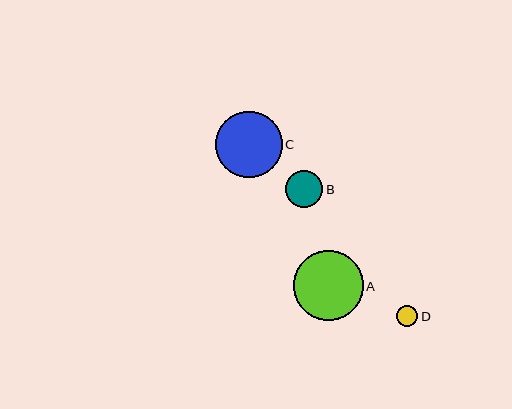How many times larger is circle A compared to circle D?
Circle A is approximately 3.3 times the size of circle D.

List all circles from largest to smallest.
From largest to smallest: A, C, B, D.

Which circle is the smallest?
Circle D is the smallest with a size of approximately 21 pixels.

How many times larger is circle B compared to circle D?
Circle B is approximately 1.7 times the size of circle D.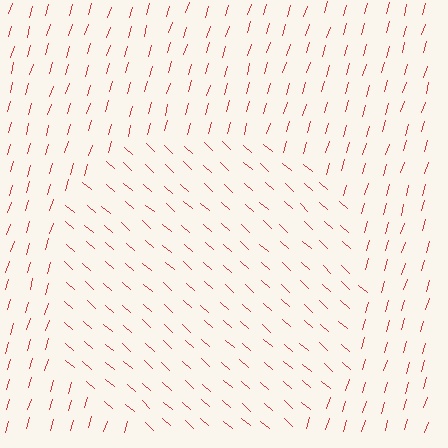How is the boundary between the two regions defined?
The boundary is defined purely by a change in line orientation (approximately 65 degrees difference). All lines are the same color and thickness.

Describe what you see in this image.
The image is filled with small red line segments. A circle region in the image has lines oriented differently from the surrounding lines, creating a visible texture boundary.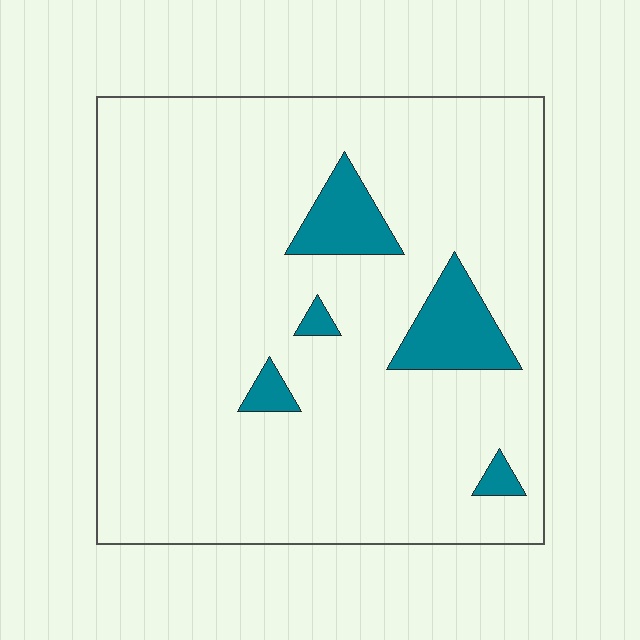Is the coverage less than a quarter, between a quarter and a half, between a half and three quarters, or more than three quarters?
Less than a quarter.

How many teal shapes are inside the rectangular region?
5.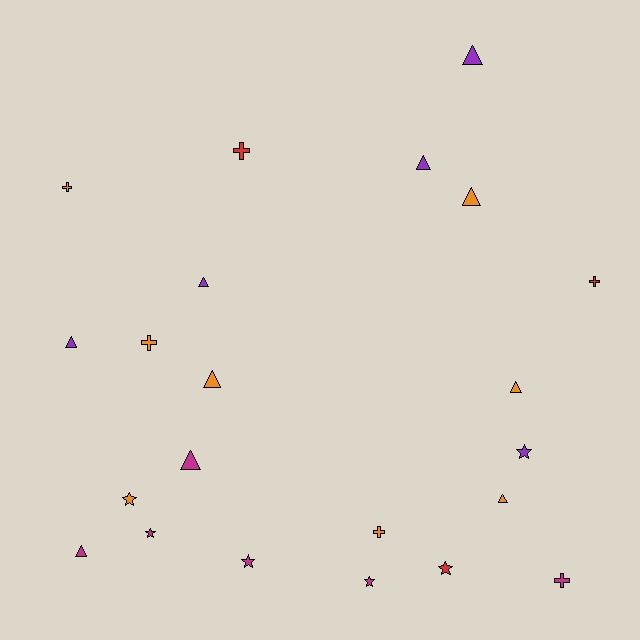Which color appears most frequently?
Orange, with 8 objects.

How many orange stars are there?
There is 1 orange star.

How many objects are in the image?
There are 22 objects.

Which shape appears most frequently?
Triangle, with 10 objects.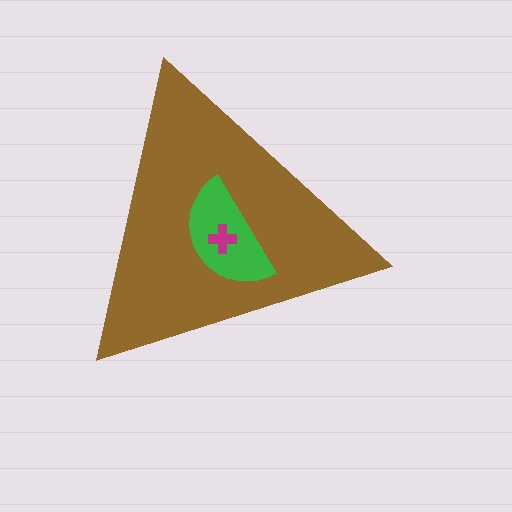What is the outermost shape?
The brown triangle.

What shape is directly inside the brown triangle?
The green semicircle.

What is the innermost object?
The magenta cross.